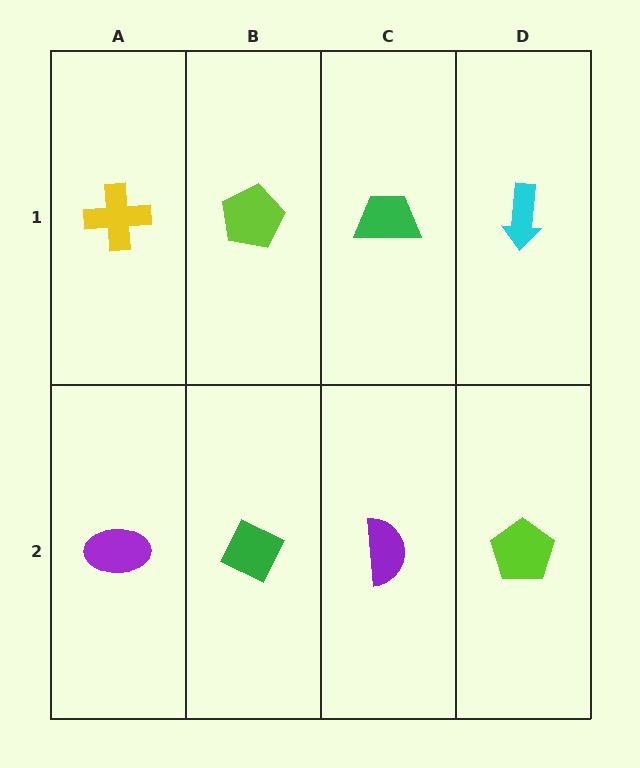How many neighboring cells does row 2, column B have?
3.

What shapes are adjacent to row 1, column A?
A purple ellipse (row 2, column A), a lime pentagon (row 1, column B).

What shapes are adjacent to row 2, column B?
A lime pentagon (row 1, column B), a purple ellipse (row 2, column A), a purple semicircle (row 2, column C).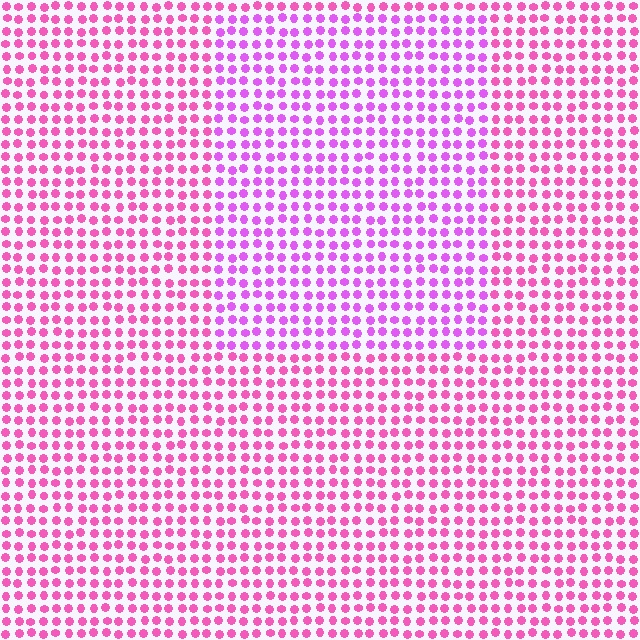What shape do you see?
I see a rectangle.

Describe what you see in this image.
The image is filled with small pink elements in a uniform arrangement. A rectangle-shaped region is visible where the elements are tinted to a slightly different hue, forming a subtle color boundary.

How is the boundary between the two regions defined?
The boundary is defined purely by a slight shift in hue (about 30 degrees). Spacing, size, and orientation are identical on both sides.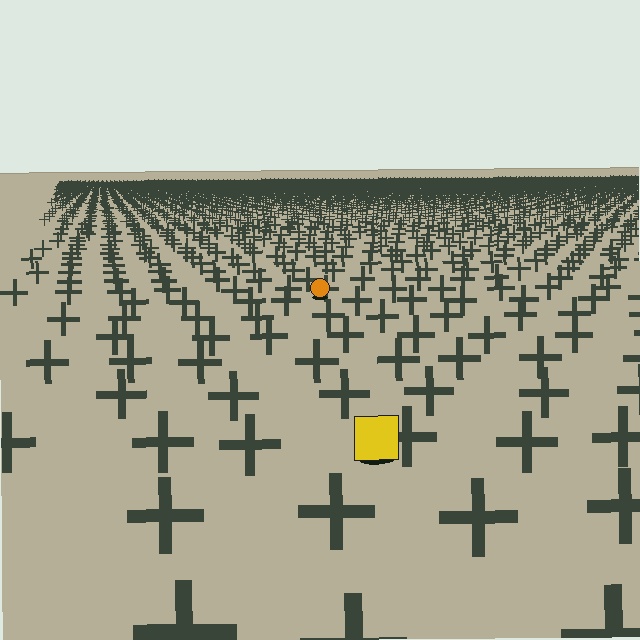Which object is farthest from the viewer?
The orange circle is farthest from the viewer. It appears smaller and the ground texture around it is denser.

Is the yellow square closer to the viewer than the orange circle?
Yes. The yellow square is closer — you can tell from the texture gradient: the ground texture is coarser near it.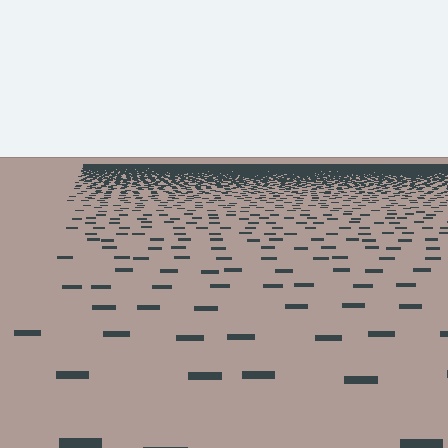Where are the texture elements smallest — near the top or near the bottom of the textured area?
Near the top.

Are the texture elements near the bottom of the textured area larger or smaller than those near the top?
Larger. Near the bottom, elements are closer to the viewer and appear at a bigger on-screen size.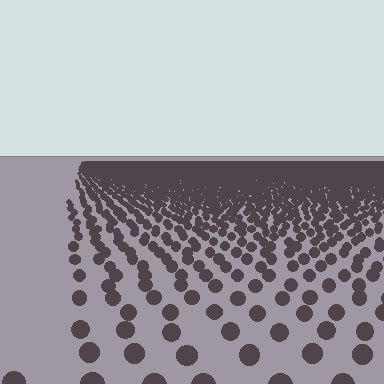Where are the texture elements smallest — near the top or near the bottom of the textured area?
Near the top.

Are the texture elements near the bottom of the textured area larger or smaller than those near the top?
Larger. Near the bottom, elements are closer to the viewer and appear at a bigger on-screen size.